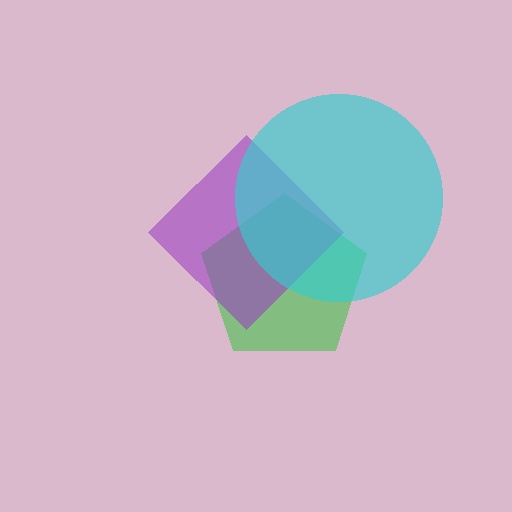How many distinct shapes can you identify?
There are 3 distinct shapes: a green pentagon, a purple diamond, a cyan circle.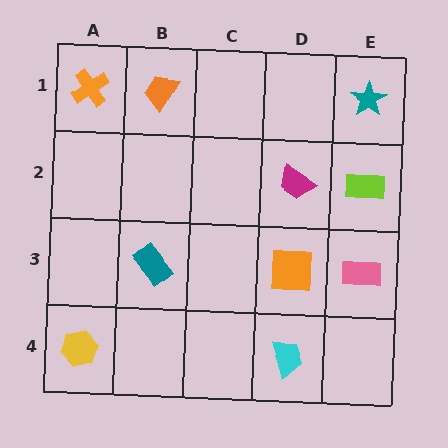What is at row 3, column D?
An orange square.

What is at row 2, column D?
A magenta trapezoid.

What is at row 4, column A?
A yellow hexagon.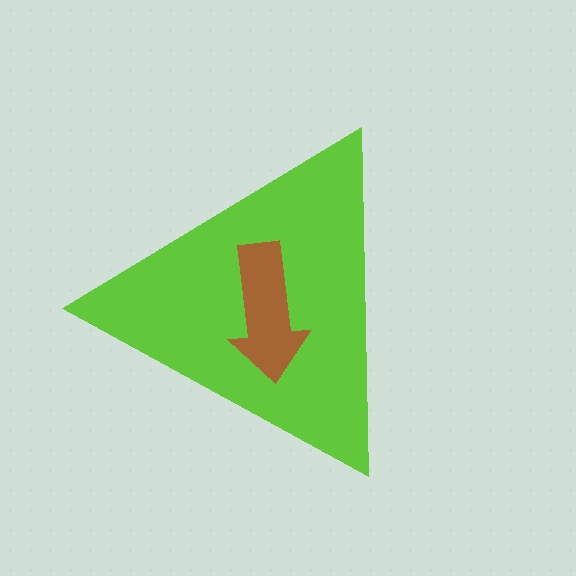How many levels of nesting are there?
2.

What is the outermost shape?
The lime triangle.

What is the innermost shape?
The brown arrow.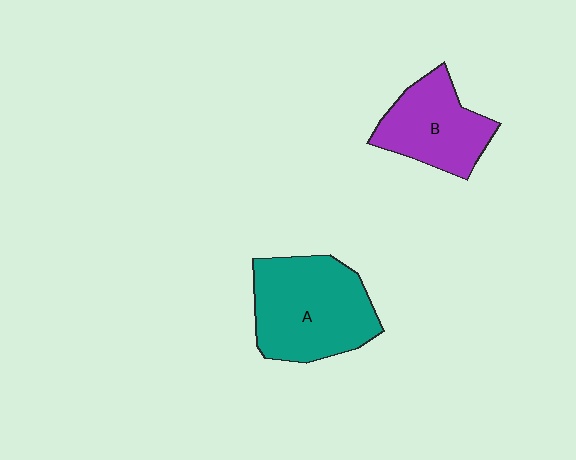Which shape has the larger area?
Shape A (teal).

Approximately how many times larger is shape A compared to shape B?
Approximately 1.4 times.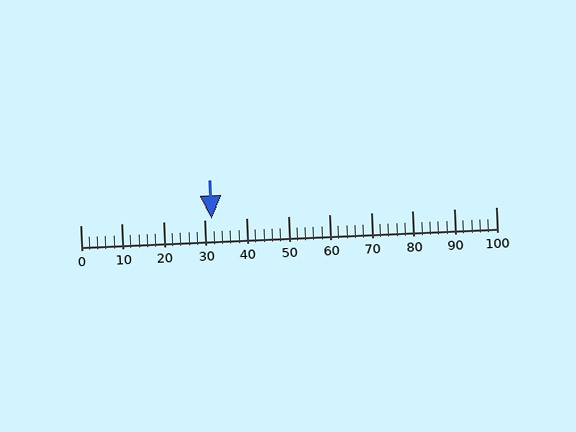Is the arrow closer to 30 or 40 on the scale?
The arrow is closer to 30.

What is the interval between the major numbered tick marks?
The major tick marks are spaced 10 units apart.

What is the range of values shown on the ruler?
The ruler shows values from 0 to 100.